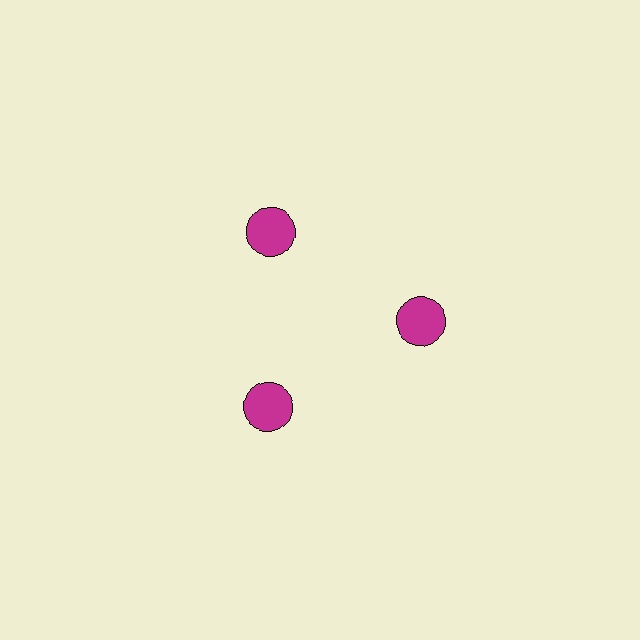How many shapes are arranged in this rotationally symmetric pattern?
There are 3 shapes, arranged in 3 groups of 1.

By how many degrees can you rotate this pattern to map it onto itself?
The pattern maps onto itself every 120 degrees of rotation.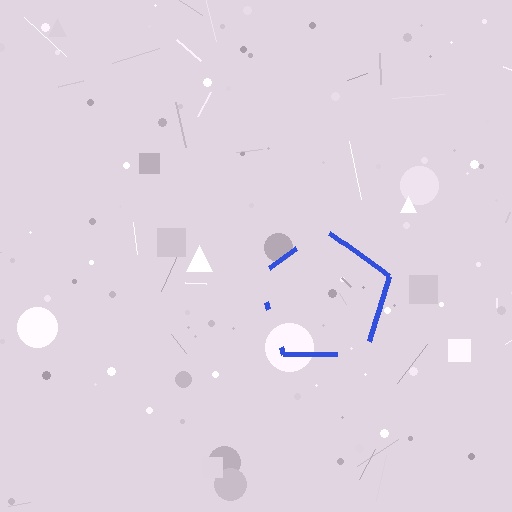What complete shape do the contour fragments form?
The contour fragments form a pentagon.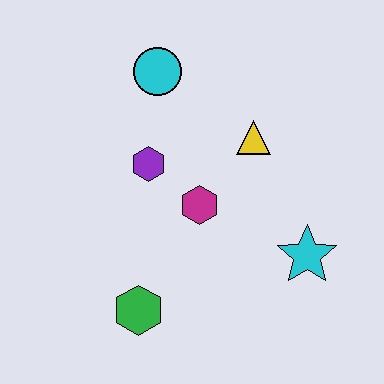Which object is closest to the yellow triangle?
The magenta hexagon is closest to the yellow triangle.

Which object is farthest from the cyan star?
The cyan circle is farthest from the cyan star.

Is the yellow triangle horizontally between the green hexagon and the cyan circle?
No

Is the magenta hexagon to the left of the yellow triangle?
Yes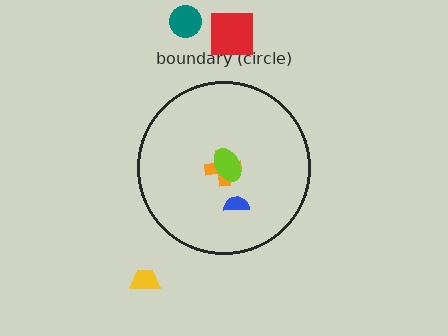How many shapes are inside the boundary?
3 inside, 3 outside.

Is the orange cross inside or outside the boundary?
Inside.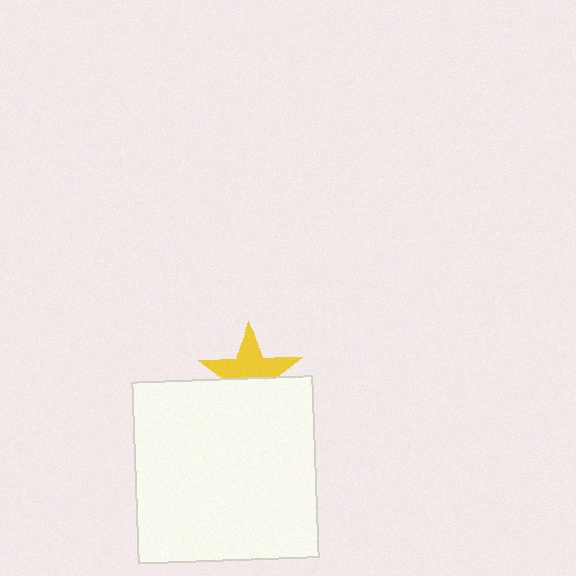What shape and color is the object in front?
The object in front is a white square.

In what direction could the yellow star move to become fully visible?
The yellow star could move up. That would shift it out from behind the white square entirely.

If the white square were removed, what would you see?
You would see the complete yellow star.